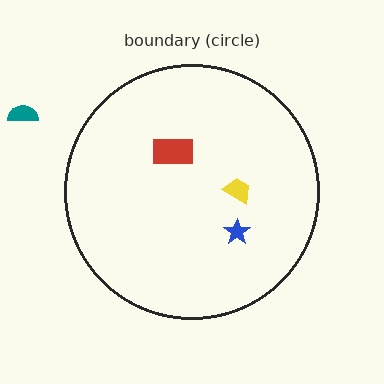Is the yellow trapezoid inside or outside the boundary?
Inside.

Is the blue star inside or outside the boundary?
Inside.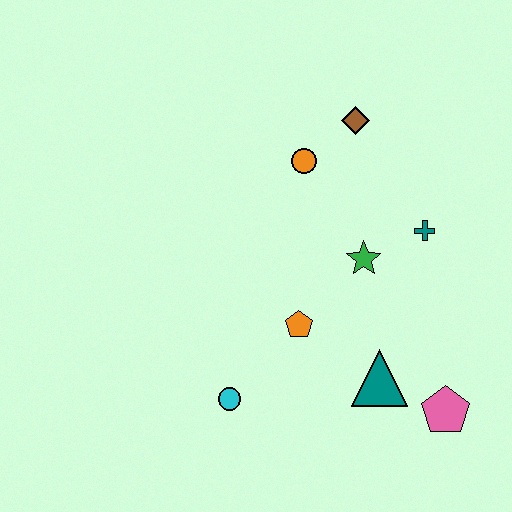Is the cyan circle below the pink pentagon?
No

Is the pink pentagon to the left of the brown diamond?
No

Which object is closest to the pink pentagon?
The teal triangle is closest to the pink pentagon.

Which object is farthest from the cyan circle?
The brown diamond is farthest from the cyan circle.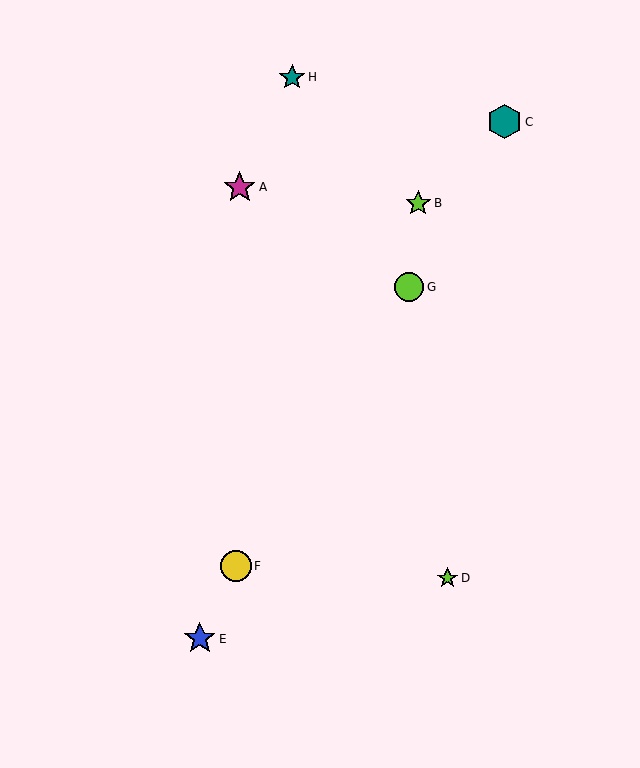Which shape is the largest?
The teal hexagon (labeled C) is the largest.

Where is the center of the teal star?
The center of the teal star is at (292, 77).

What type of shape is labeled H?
Shape H is a teal star.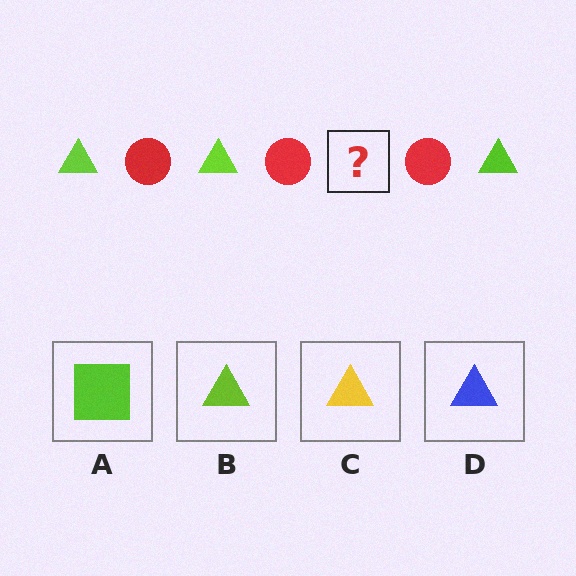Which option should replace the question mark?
Option B.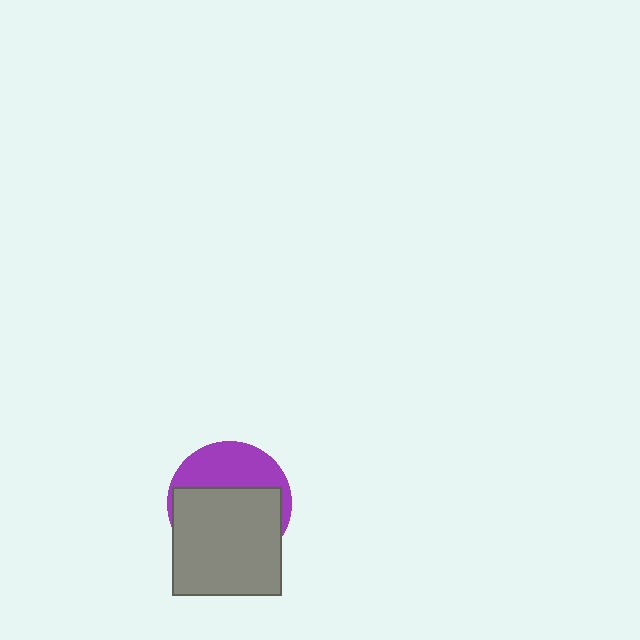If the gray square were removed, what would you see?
You would see the complete purple circle.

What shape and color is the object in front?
The object in front is a gray square.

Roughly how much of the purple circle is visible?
A small part of it is visible (roughly 38%).